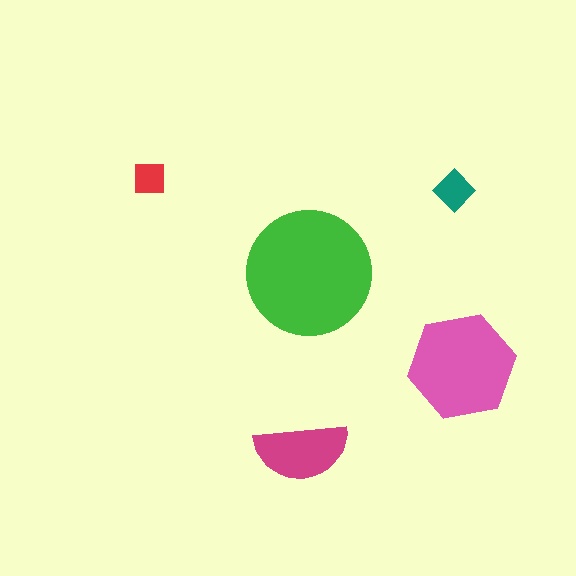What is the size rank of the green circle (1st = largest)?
1st.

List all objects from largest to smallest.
The green circle, the pink hexagon, the magenta semicircle, the teal diamond, the red square.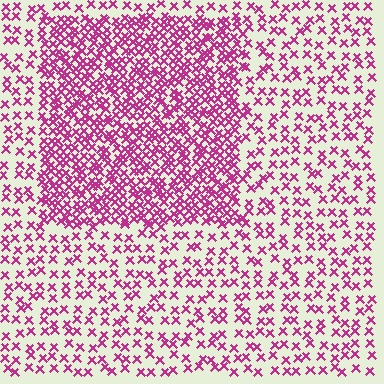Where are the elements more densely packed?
The elements are more densely packed inside the rectangle boundary.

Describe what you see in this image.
The image contains small magenta elements arranged at two different densities. A rectangle-shaped region is visible where the elements are more densely packed than the surrounding area.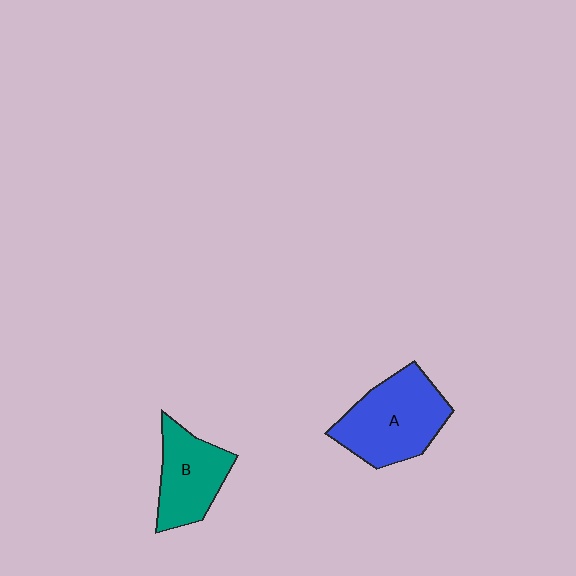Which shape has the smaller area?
Shape B (teal).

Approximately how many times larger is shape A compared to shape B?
Approximately 1.3 times.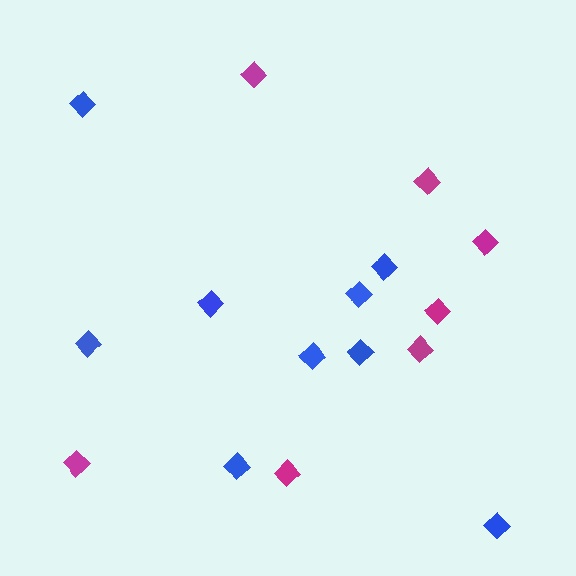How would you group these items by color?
There are 2 groups: one group of blue diamonds (9) and one group of magenta diamonds (7).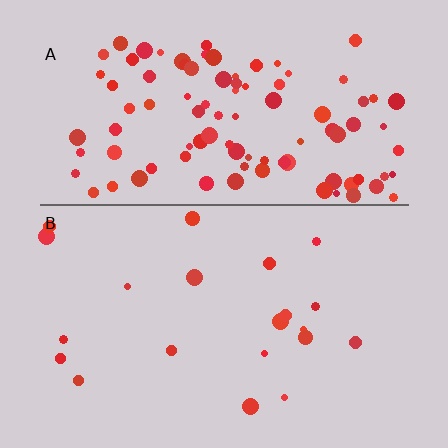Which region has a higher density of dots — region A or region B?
A (the top).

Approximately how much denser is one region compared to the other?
Approximately 4.8× — region A over region B.